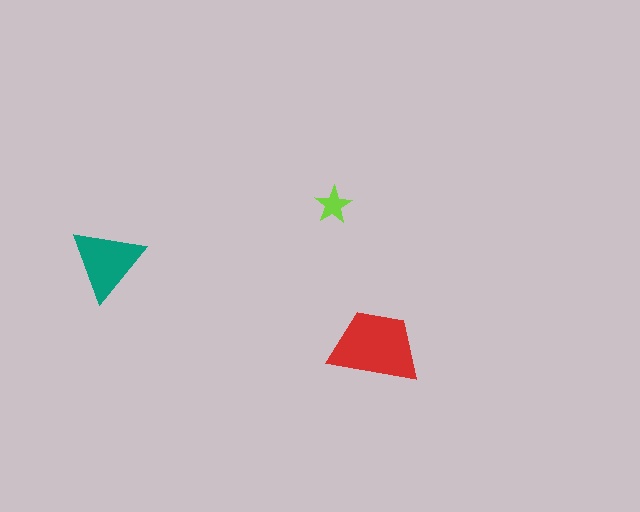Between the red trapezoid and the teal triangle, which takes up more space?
The red trapezoid.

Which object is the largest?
The red trapezoid.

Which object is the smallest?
The lime star.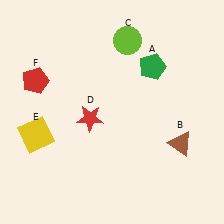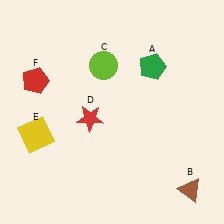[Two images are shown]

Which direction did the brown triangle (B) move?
The brown triangle (B) moved down.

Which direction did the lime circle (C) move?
The lime circle (C) moved down.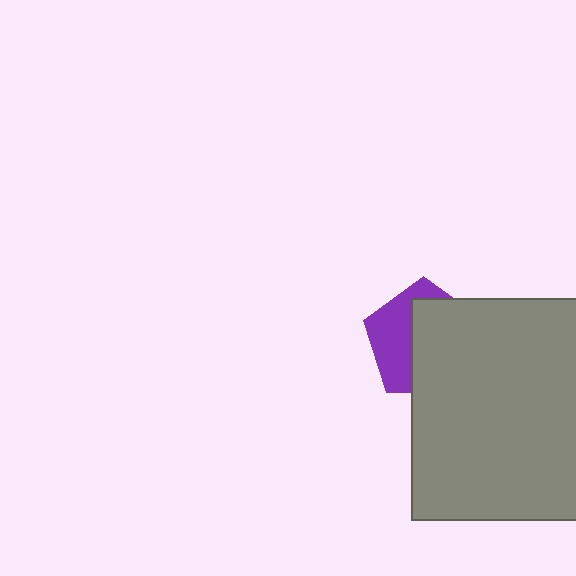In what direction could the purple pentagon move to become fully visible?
The purple pentagon could move left. That would shift it out from behind the gray rectangle entirely.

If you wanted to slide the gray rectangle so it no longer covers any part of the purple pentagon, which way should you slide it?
Slide it right — that is the most direct way to separate the two shapes.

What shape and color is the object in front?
The object in front is a gray rectangle.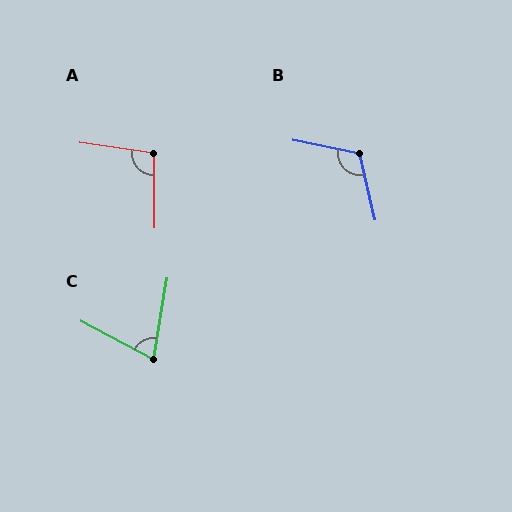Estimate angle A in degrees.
Approximately 98 degrees.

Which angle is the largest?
B, at approximately 114 degrees.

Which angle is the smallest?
C, at approximately 71 degrees.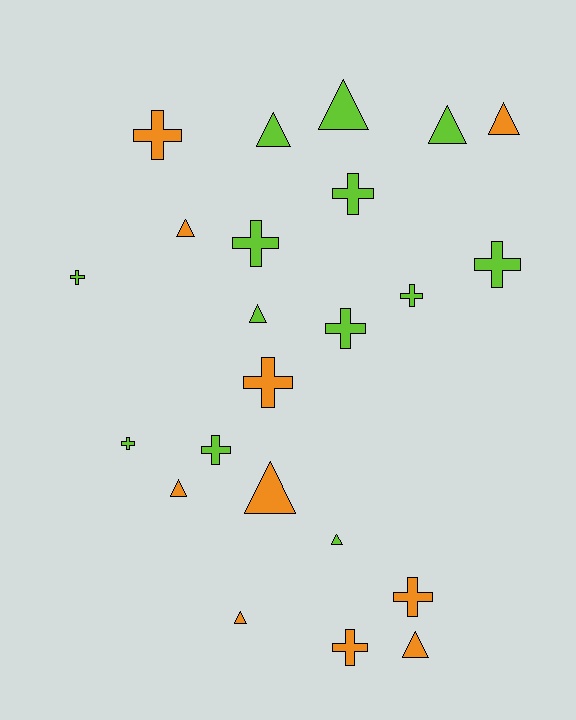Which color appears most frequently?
Lime, with 13 objects.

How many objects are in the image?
There are 23 objects.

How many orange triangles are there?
There are 6 orange triangles.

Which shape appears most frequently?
Cross, with 12 objects.